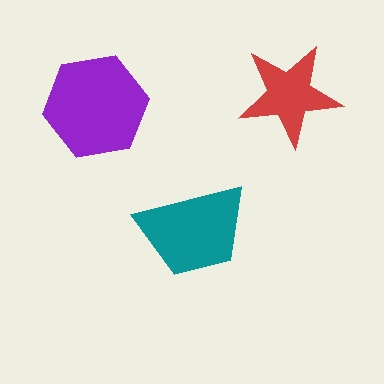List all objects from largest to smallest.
The purple hexagon, the teal trapezoid, the red star.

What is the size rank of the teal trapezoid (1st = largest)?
2nd.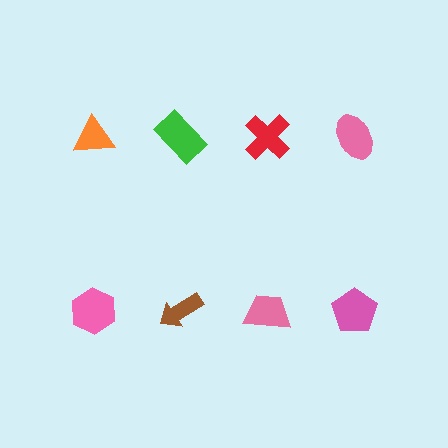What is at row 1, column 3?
A red cross.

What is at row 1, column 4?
A pink ellipse.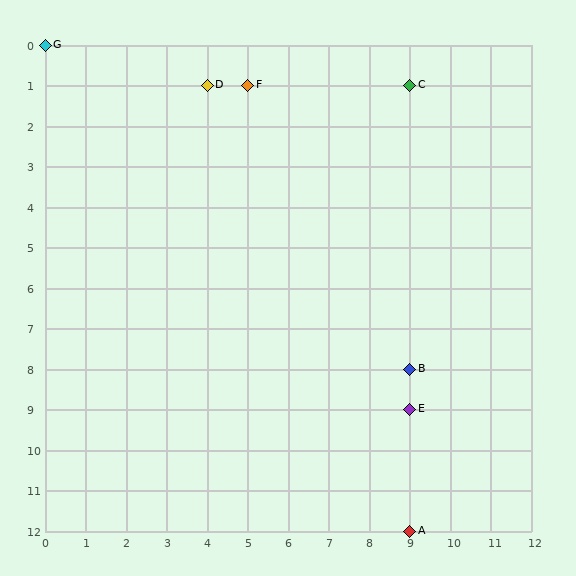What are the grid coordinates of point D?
Point D is at grid coordinates (4, 1).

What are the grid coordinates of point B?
Point B is at grid coordinates (9, 8).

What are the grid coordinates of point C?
Point C is at grid coordinates (9, 1).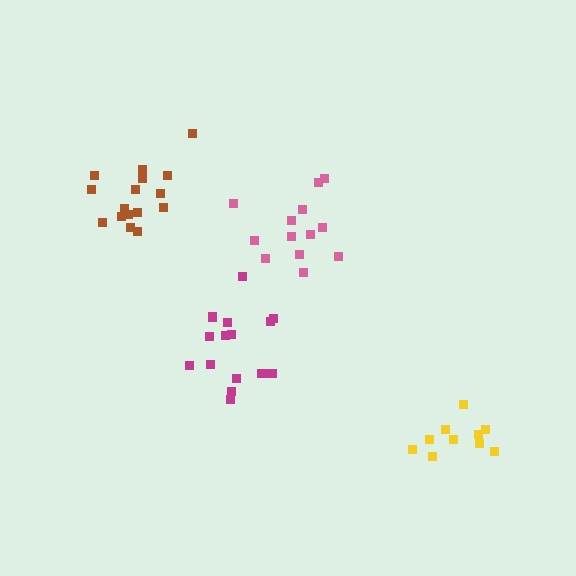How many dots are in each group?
Group 1: 13 dots, Group 2: 16 dots, Group 3: 10 dots, Group 4: 16 dots (55 total).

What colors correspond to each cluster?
The clusters are colored: pink, magenta, yellow, brown.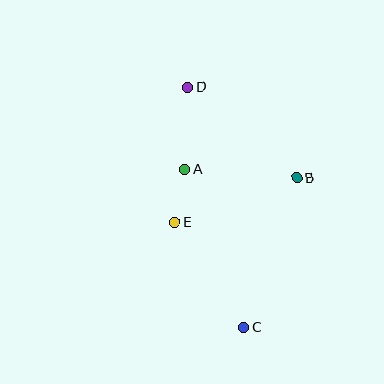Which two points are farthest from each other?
Points C and D are farthest from each other.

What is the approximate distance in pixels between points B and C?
The distance between B and C is approximately 159 pixels.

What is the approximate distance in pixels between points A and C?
The distance between A and C is approximately 168 pixels.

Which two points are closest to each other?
Points A and E are closest to each other.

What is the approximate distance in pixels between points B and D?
The distance between B and D is approximately 142 pixels.